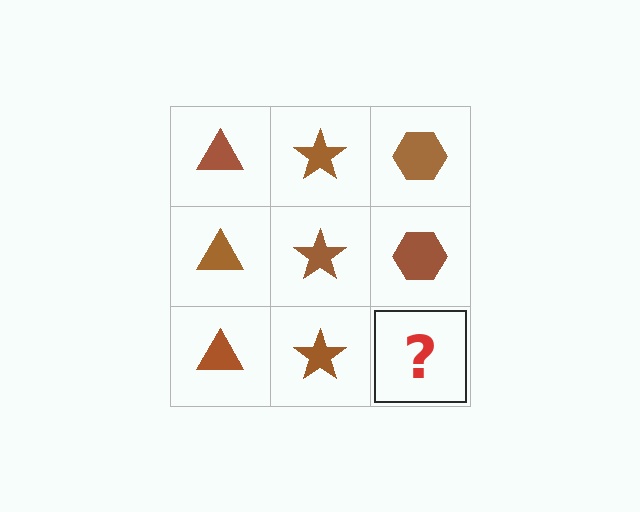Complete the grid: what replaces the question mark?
The question mark should be replaced with a brown hexagon.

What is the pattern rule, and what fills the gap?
The rule is that each column has a consistent shape. The gap should be filled with a brown hexagon.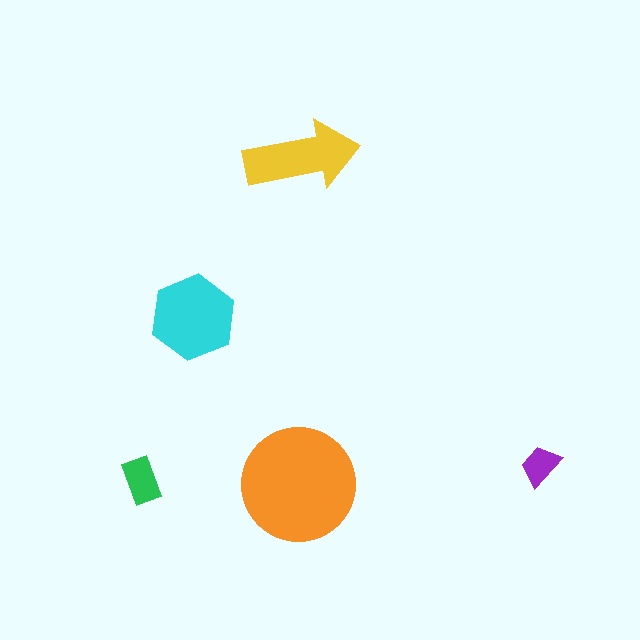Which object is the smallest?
The purple trapezoid.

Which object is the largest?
The orange circle.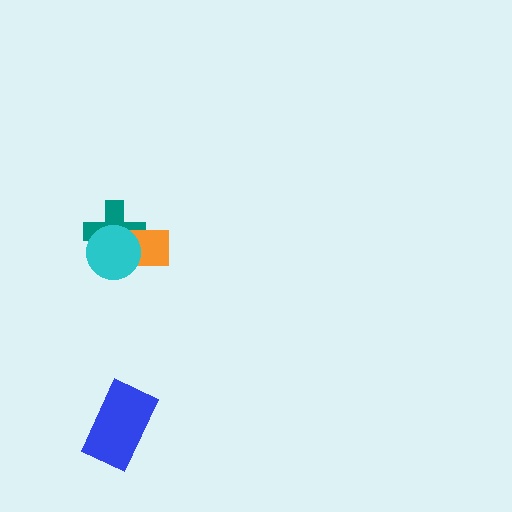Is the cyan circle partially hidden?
No, no other shape covers it.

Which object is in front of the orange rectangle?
The cyan circle is in front of the orange rectangle.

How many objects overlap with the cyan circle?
2 objects overlap with the cyan circle.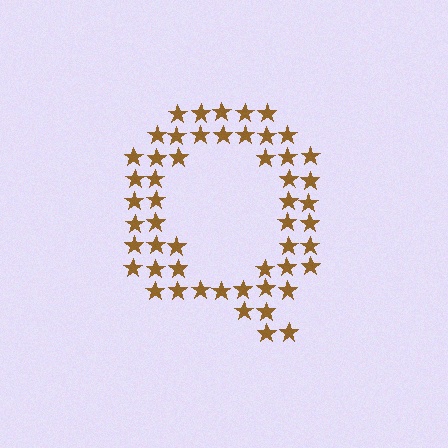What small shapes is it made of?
It is made of small stars.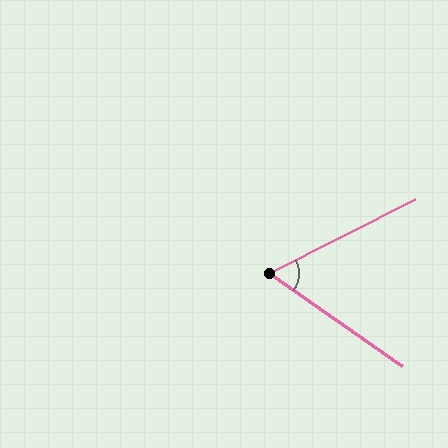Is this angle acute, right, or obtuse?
It is acute.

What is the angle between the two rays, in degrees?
Approximately 62 degrees.